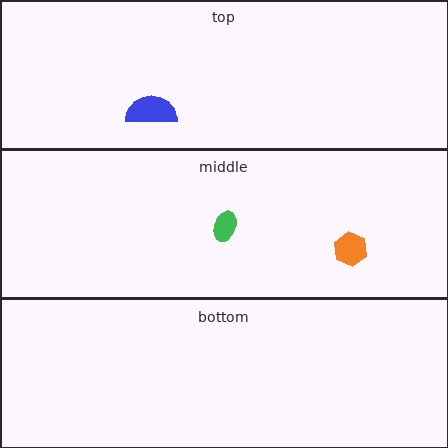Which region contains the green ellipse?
The middle region.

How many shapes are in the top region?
1.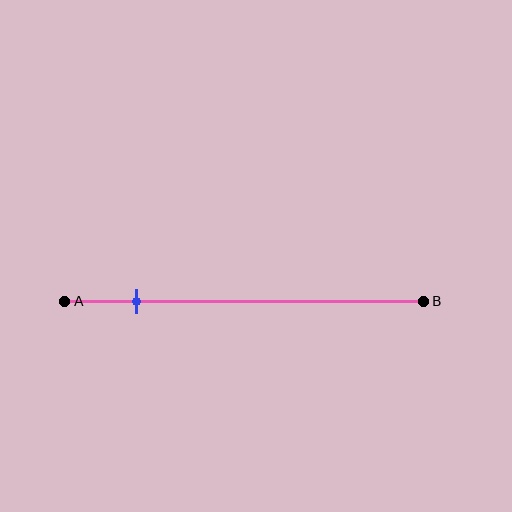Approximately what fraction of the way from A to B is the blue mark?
The blue mark is approximately 20% of the way from A to B.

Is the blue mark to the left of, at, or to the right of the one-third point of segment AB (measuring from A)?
The blue mark is to the left of the one-third point of segment AB.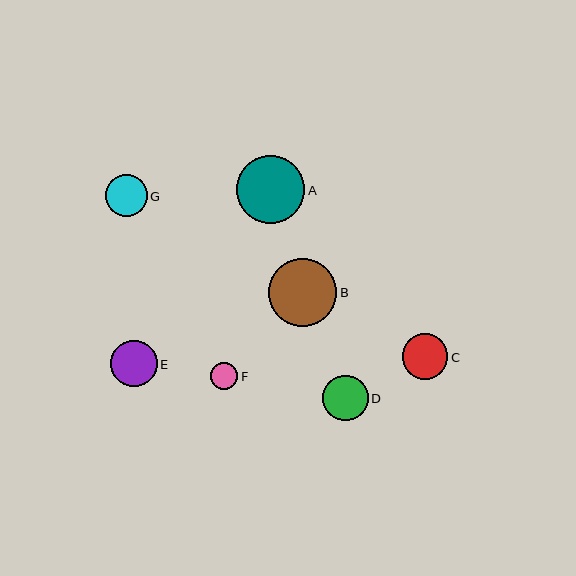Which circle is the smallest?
Circle F is the smallest with a size of approximately 27 pixels.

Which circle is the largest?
Circle B is the largest with a size of approximately 68 pixels.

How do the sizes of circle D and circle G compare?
Circle D and circle G are approximately the same size.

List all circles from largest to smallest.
From largest to smallest: B, A, E, C, D, G, F.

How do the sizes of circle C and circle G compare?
Circle C and circle G are approximately the same size.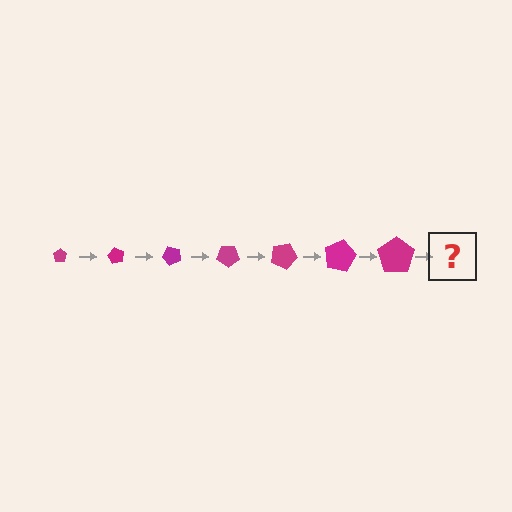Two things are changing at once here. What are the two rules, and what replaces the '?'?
The two rules are that the pentagon grows larger each step and it rotates 60 degrees each step. The '?' should be a pentagon, larger than the previous one and rotated 420 degrees from the start.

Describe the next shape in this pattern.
It should be a pentagon, larger than the previous one and rotated 420 degrees from the start.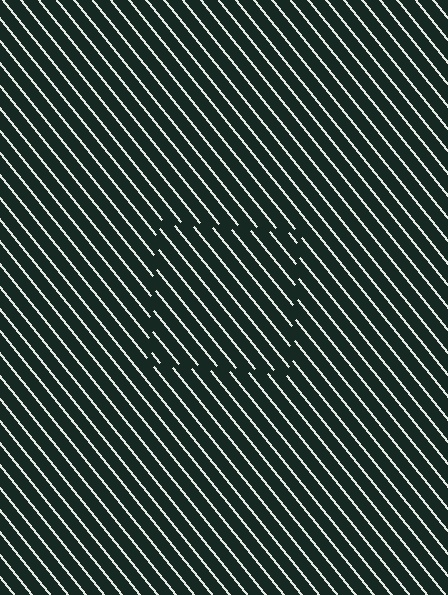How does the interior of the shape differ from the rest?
The interior of the shape contains the same grating, shifted by half a period — the contour is defined by the phase discontinuity where line-ends from the inner and outer gratings abut.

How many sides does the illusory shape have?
4 sides — the line-ends trace a square.